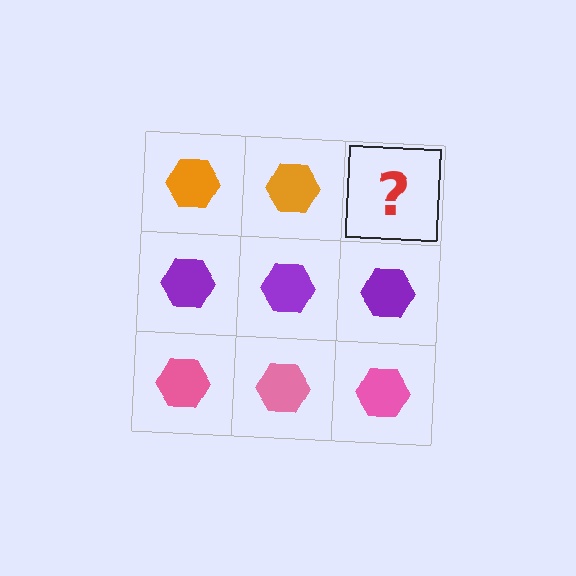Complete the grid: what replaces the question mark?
The question mark should be replaced with an orange hexagon.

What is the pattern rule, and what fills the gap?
The rule is that each row has a consistent color. The gap should be filled with an orange hexagon.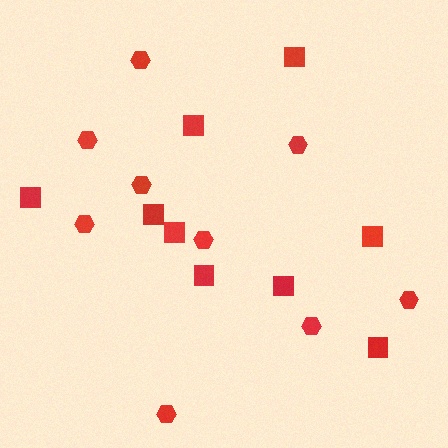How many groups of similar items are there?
There are 2 groups: one group of hexagons (9) and one group of squares (9).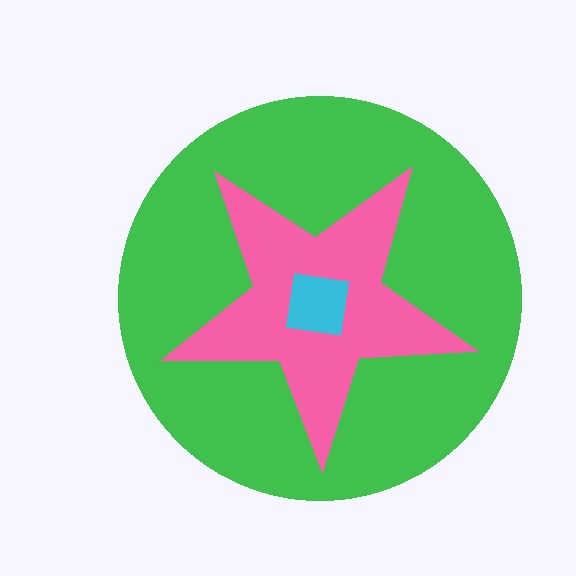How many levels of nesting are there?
3.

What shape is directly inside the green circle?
The pink star.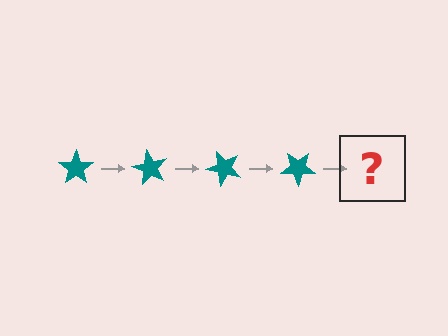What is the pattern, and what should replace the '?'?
The pattern is that the star rotates 60 degrees each step. The '?' should be a teal star rotated 240 degrees.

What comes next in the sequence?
The next element should be a teal star rotated 240 degrees.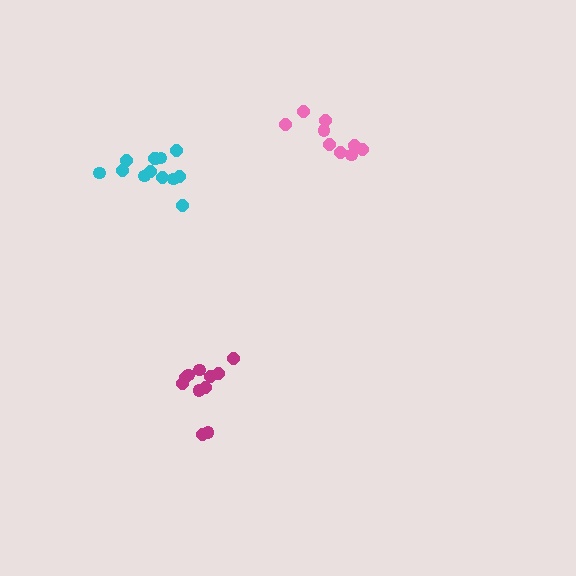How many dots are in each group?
Group 1: 9 dots, Group 2: 13 dots, Group 3: 11 dots (33 total).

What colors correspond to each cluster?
The clusters are colored: pink, cyan, magenta.